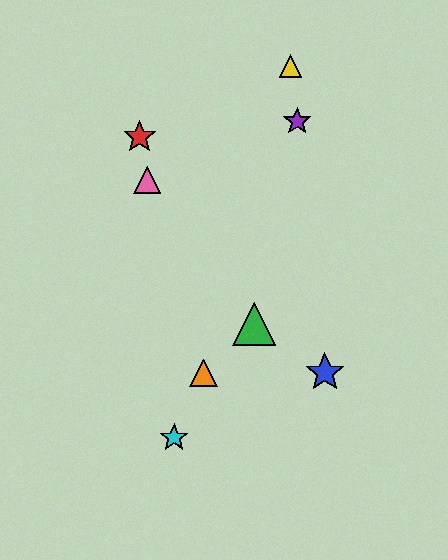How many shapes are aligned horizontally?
2 shapes (the blue star, the orange triangle) are aligned horizontally.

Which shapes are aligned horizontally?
The blue star, the orange triangle are aligned horizontally.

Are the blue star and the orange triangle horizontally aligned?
Yes, both are at y≈373.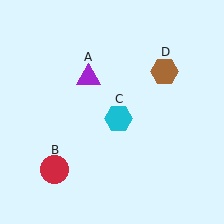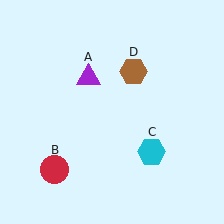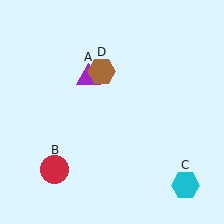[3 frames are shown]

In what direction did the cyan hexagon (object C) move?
The cyan hexagon (object C) moved down and to the right.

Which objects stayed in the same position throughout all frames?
Purple triangle (object A) and red circle (object B) remained stationary.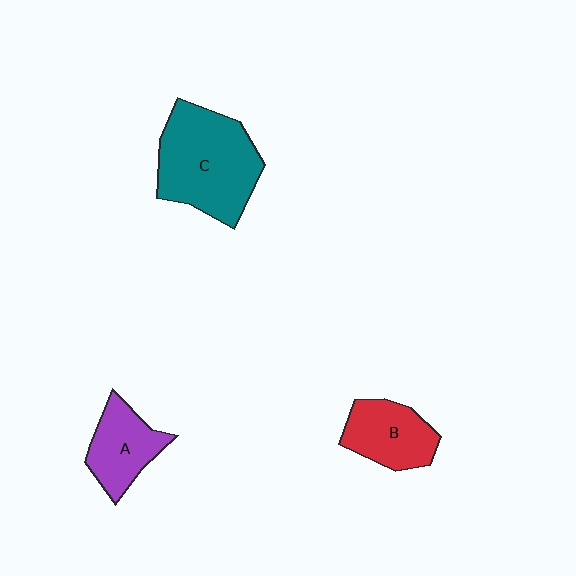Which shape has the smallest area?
Shape A (purple).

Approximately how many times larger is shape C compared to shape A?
Approximately 1.9 times.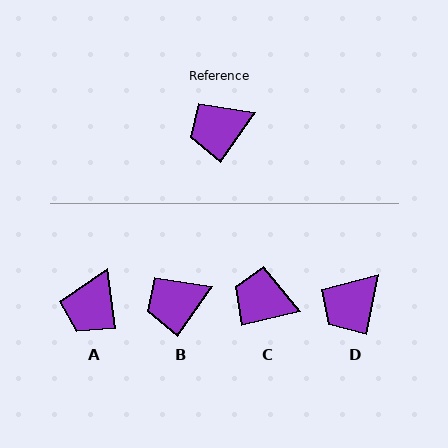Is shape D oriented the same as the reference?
No, it is off by about 24 degrees.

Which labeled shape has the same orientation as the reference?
B.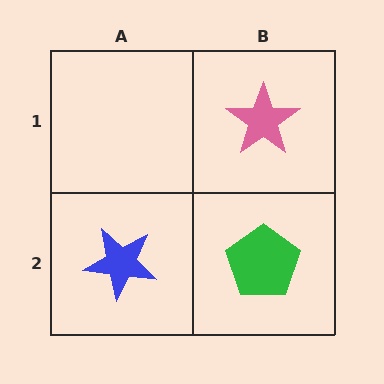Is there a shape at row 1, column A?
No, that cell is empty.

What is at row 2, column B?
A green pentagon.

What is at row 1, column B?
A pink star.